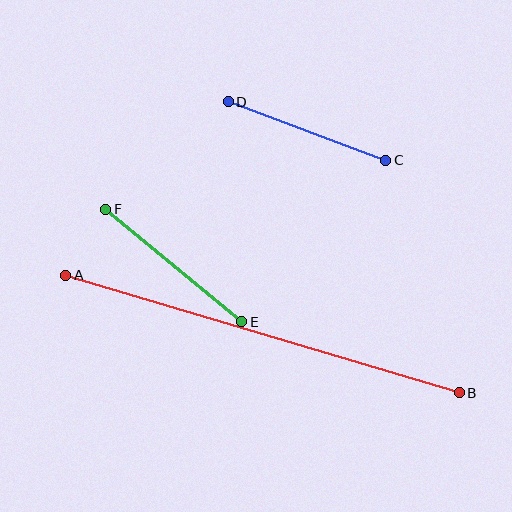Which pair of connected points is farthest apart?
Points A and B are farthest apart.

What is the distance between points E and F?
The distance is approximately 176 pixels.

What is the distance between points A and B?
The distance is approximately 411 pixels.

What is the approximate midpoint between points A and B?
The midpoint is at approximately (263, 334) pixels.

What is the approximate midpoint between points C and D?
The midpoint is at approximately (307, 131) pixels.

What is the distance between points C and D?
The distance is approximately 168 pixels.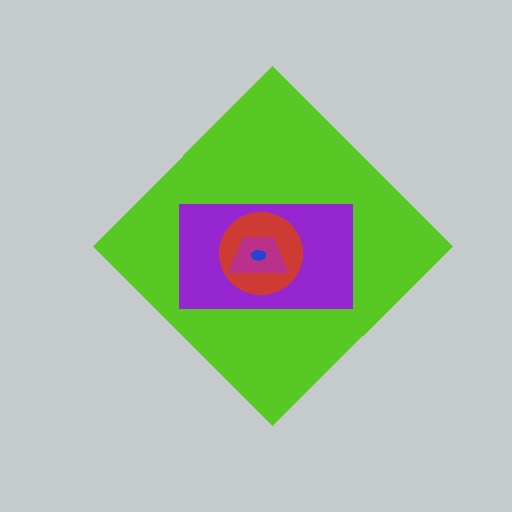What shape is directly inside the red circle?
The magenta trapezoid.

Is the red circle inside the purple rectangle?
Yes.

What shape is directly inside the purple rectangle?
The red circle.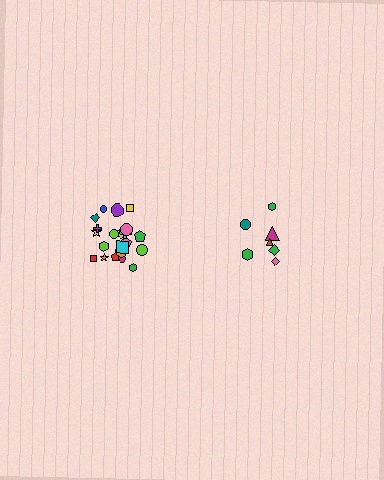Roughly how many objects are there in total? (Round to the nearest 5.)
Roughly 30 objects in total.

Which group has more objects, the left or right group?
The left group.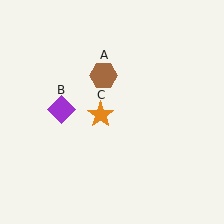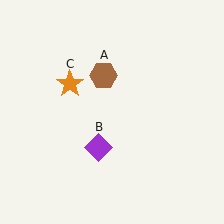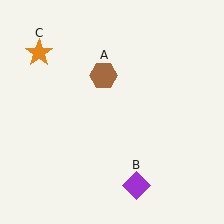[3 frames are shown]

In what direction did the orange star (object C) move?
The orange star (object C) moved up and to the left.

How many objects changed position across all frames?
2 objects changed position: purple diamond (object B), orange star (object C).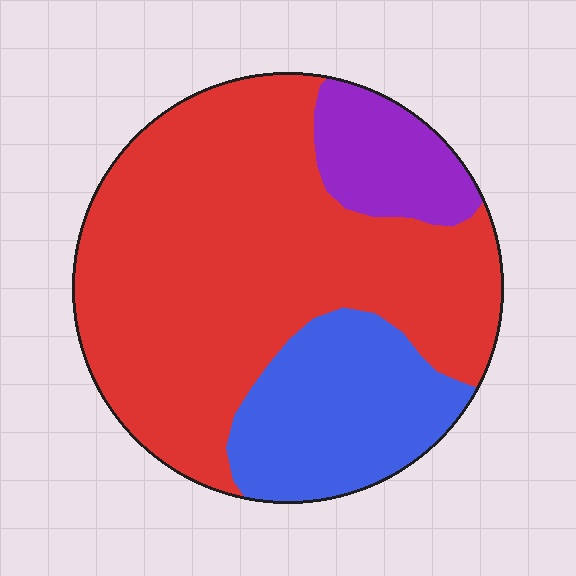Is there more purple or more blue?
Blue.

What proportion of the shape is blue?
Blue takes up between a sixth and a third of the shape.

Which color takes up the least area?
Purple, at roughly 10%.